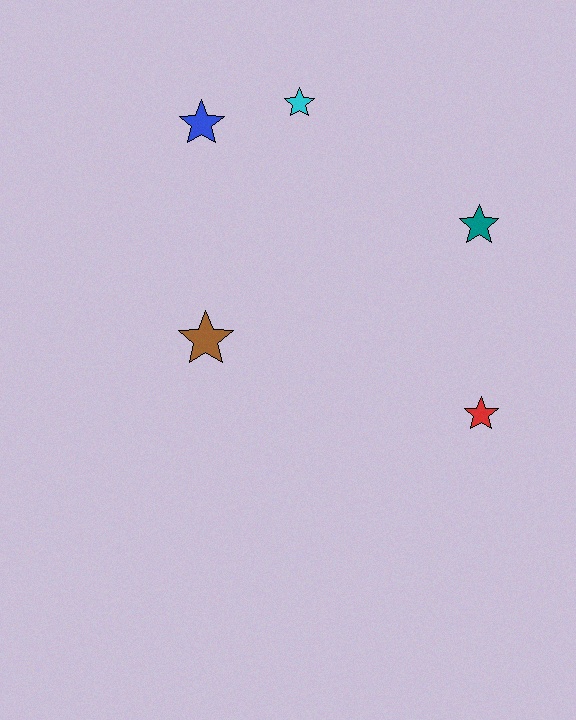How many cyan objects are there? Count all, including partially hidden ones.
There is 1 cyan object.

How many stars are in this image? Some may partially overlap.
There are 5 stars.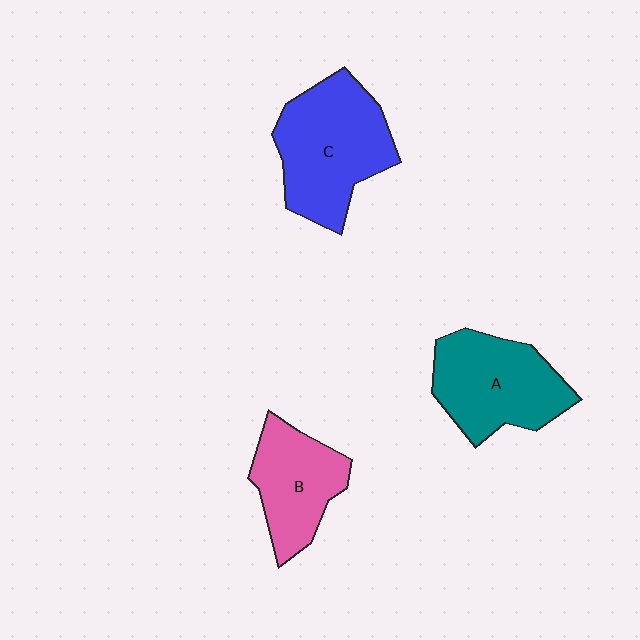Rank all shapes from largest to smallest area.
From largest to smallest: C (blue), A (teal), B (pink).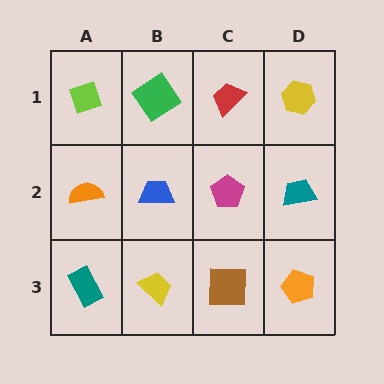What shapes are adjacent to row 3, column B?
A blue trapezoid (row 2, column B), a teal rectangle (row 3, column A), a brown square (row 3, column C).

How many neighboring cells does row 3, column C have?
3.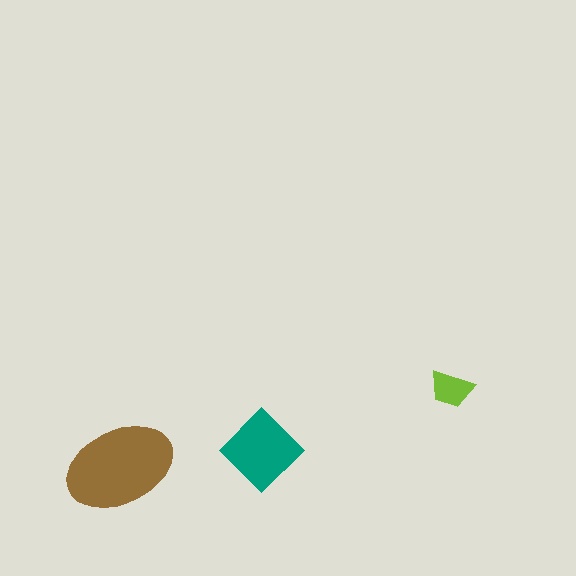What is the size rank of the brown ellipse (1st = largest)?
1st.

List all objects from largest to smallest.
The brown ellipse, the teal diamond, the lime trapezoid.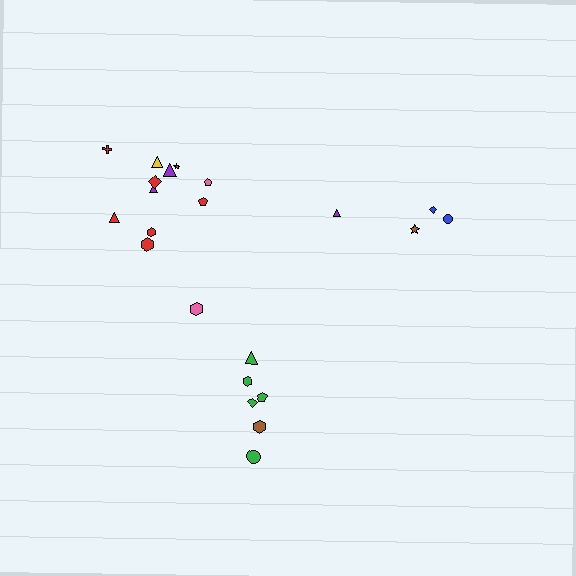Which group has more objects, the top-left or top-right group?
The top-left group.